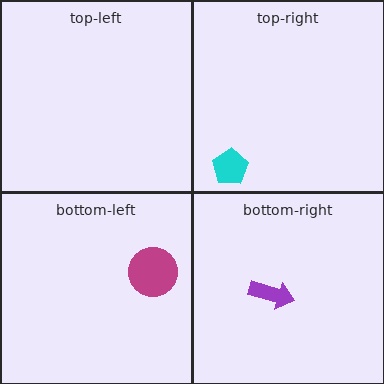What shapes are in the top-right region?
The cyan pentagon.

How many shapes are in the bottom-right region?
1.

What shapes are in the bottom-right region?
The purple arrow.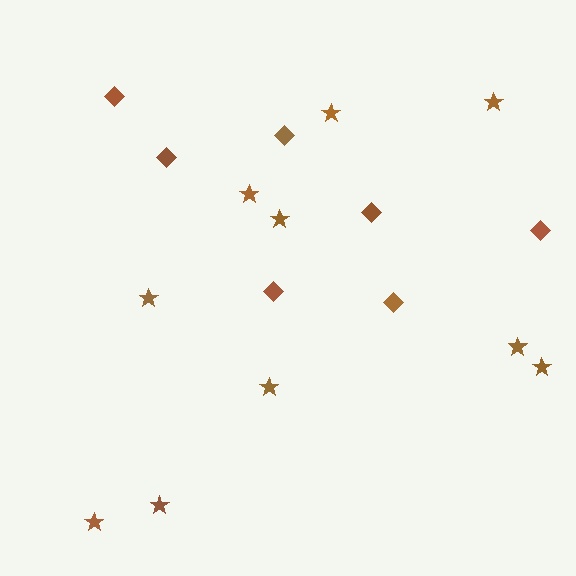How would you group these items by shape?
There are 2 groups: one group of diamonds (7) and one group of stars (10).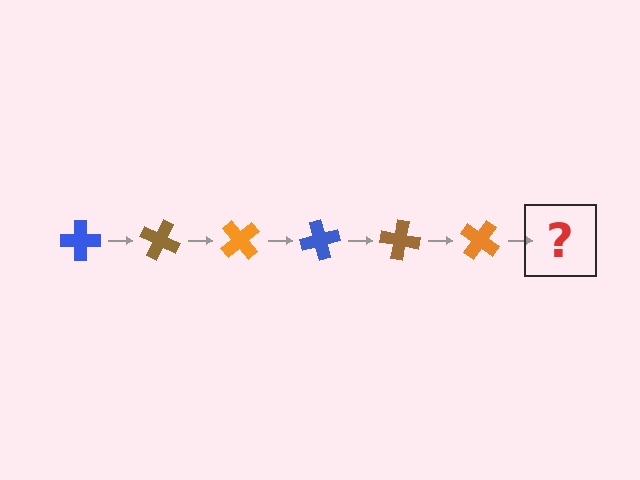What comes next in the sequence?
The next element should be a blue cross, rotated 150 degrees from the start.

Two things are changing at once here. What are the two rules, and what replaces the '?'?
The two rules are that it rotates 25 degrees each step and the color cycles through blue, brown, and orange. The '?' should be a blue cross, rotated 150 degrees from the start.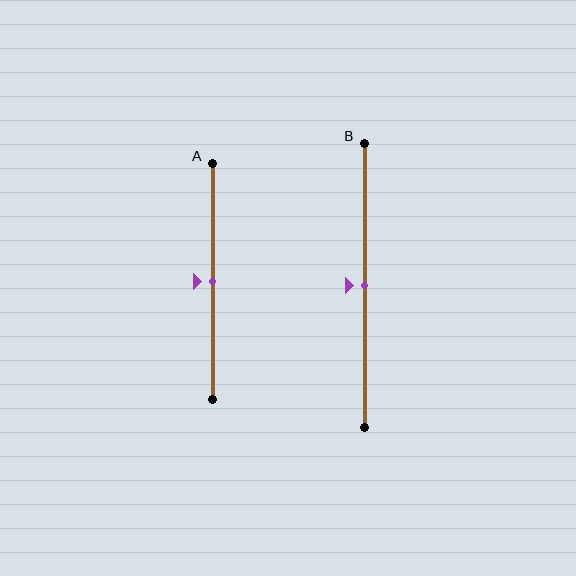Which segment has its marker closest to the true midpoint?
Segment A has its marker closest to the true midpoint.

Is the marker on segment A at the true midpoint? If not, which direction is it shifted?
Yes, the marker on segment A is at the true midpoint.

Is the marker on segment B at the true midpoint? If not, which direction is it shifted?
Yes, the marker on segment B is at the true midpoint.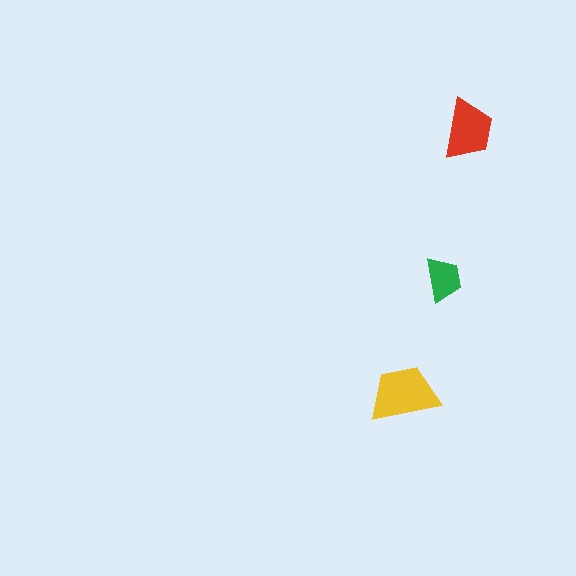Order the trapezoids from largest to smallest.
the yellow one, the red one, the green one.